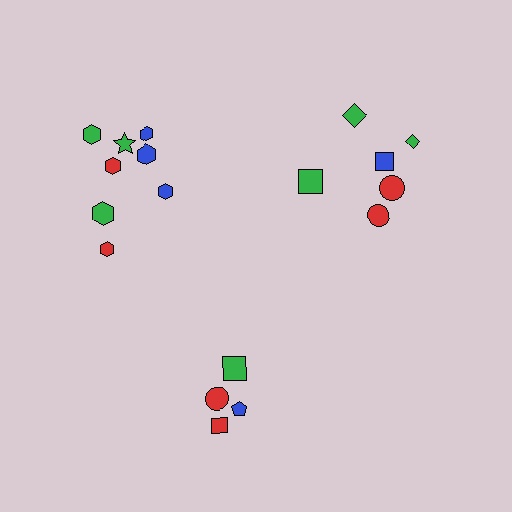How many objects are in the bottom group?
There are 4 objects.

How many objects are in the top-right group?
There are 6 objects.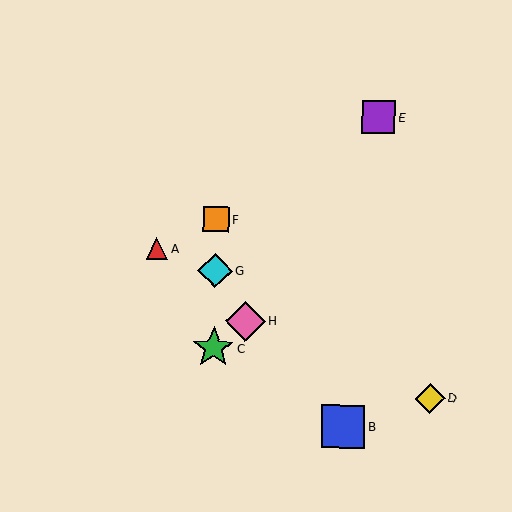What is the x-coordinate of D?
Object D is at x≈430.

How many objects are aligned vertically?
3 objects (C, F, G) are aligned vertically.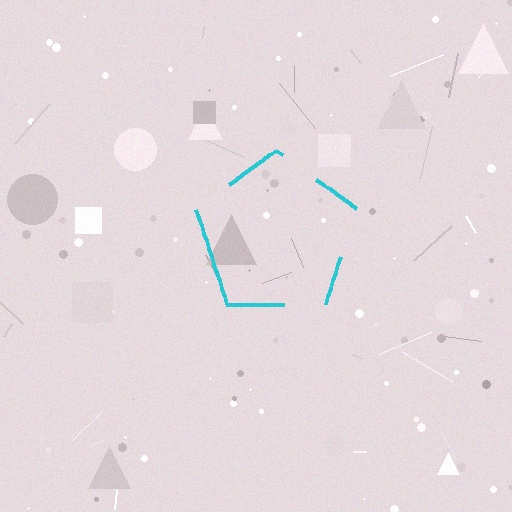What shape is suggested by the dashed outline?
The dashed outline suggests a pentagon.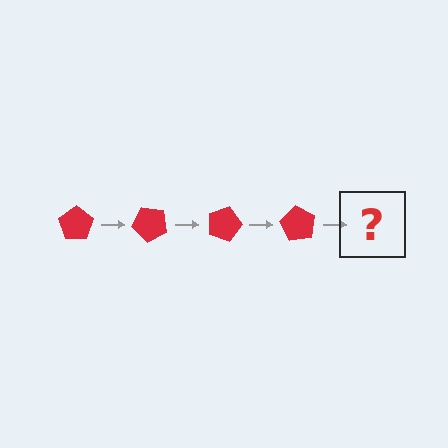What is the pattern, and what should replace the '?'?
The pattern is that the pentagon rotates 45 degrees each step. The '?' should be a red pentagon rotated 180 degrees.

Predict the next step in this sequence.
The next step is a red pentagon rotated 180 degrees.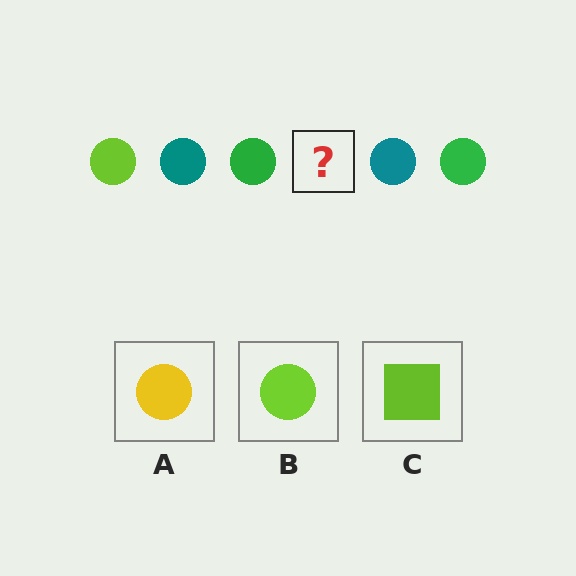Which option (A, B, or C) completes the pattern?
B.